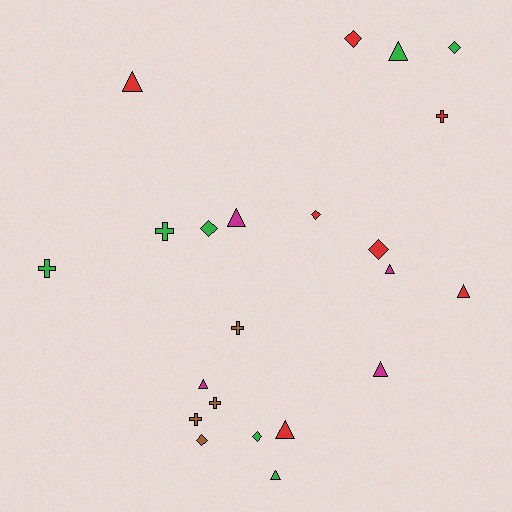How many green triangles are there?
There are 2 green triangles.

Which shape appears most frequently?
Triangle, with 9 objects.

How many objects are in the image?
There are 22 objects.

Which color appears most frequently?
Green, with 7 objects.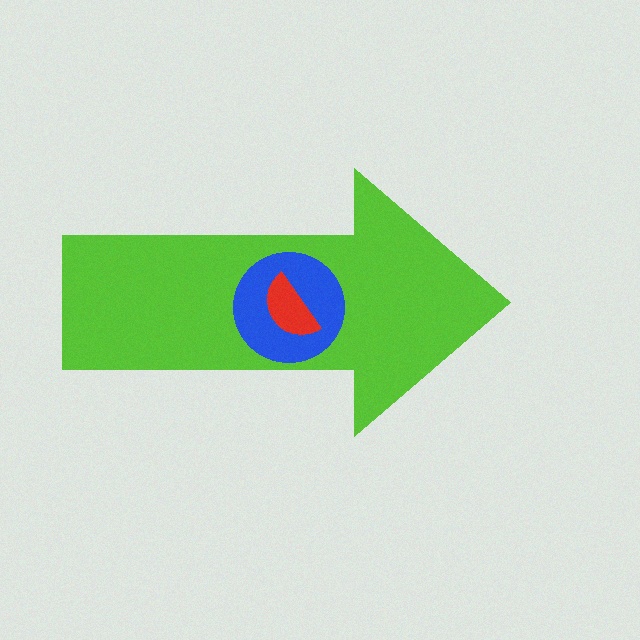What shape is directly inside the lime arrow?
The blue circle.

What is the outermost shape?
The lime arrow.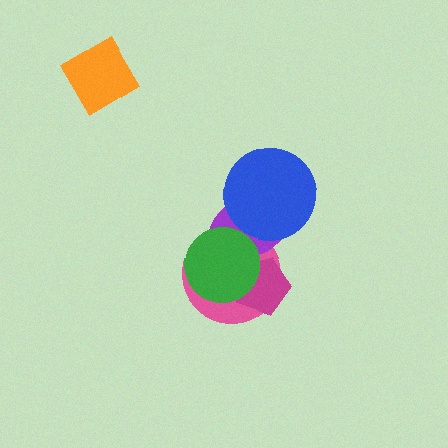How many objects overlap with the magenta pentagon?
3 objects overlap with the magenta pentagon.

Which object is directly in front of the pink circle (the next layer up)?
The purple ellipse is directly in front of the pink circle.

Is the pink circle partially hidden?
Yes, it is partially covered by another shape.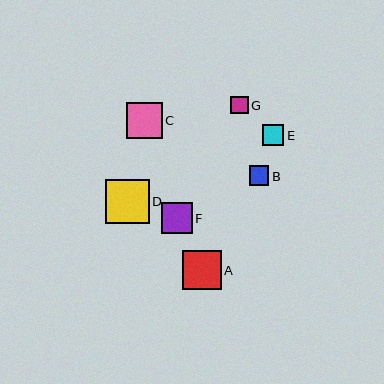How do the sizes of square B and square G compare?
Square B and square G are approximately the same size.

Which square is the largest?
Square D is the largest with a size of approximately 44 pixels.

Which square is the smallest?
Square G is the smallest with a size of approximately 18 pixels.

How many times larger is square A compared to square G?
Square A is approximately 2.2 times the size of square G.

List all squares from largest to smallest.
From largest to smallest: D, A, C, F, E, B, G.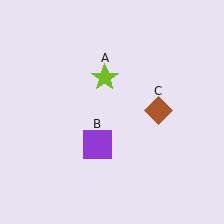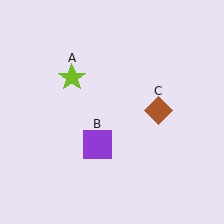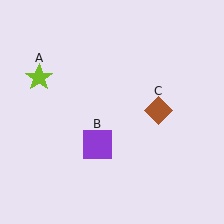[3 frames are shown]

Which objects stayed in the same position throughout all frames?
Purple square (object B) and brown diamond (object C) remained stationary.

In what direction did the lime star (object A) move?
The lime star (object A) moved left.